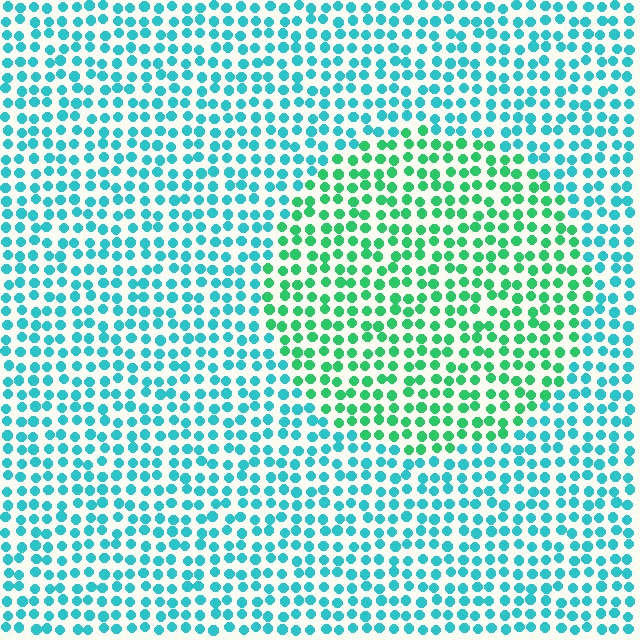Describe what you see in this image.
The image is filled with small cyan elements in a uniform arrangement. A circle-shaped region is visible where the elements are tinted to a slightly different hue, forming a subtle color boundary.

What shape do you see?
I see a circle.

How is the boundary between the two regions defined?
The boundary is defined purely by a slight shift in hue (about 39 degrees). Spacing, size, and orientation are identical on both sides.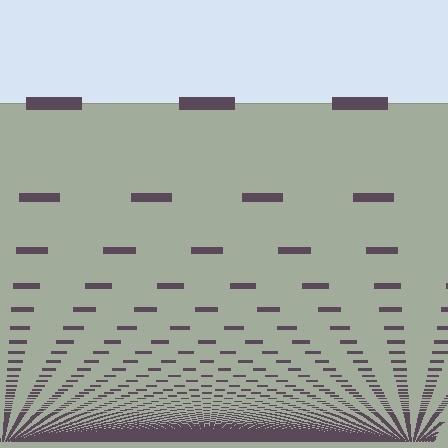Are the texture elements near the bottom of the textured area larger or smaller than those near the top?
Smaller. The gradient is inverted — elements near the bottom are smaller and denser.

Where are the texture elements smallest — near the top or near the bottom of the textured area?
Near the bottom.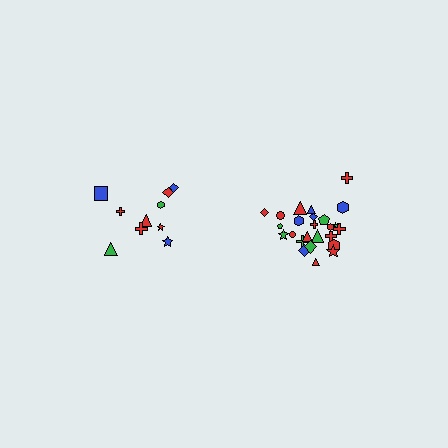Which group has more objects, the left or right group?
The right group.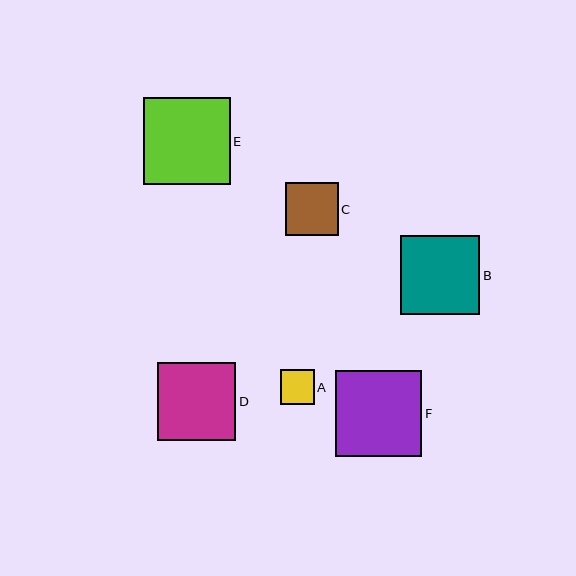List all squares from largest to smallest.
From largest to smallest: E, F, B, D, C, A.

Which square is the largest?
Square E is the largest with a size of approximately 87 pixels.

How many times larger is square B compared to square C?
Square B is approximately 1.5 times the size of square C.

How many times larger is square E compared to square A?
Square E is approximately 2.5 times the size of square A.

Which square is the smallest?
Square A is the smallest with a size of approximately 34 pixels.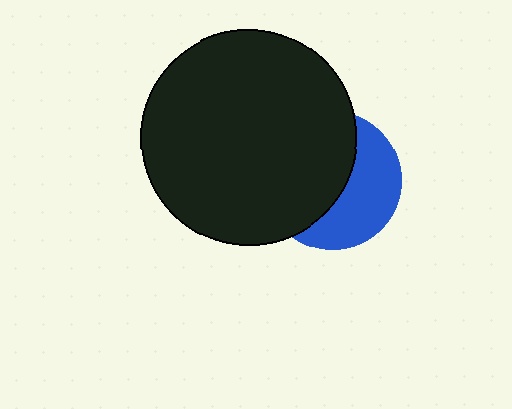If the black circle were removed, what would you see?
You would see the complete blue circle.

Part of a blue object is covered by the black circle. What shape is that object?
It is a circle.